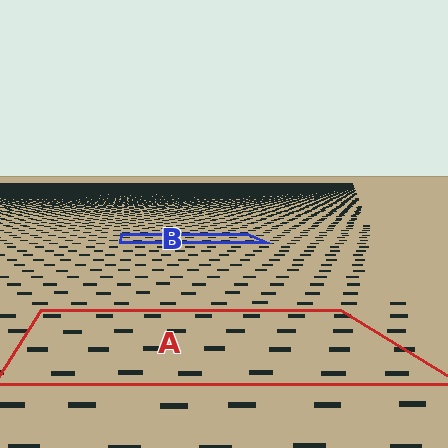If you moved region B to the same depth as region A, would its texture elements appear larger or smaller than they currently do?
They would appear larger. At a closer depth, the same texture elements are projected at a bigger on-screen size.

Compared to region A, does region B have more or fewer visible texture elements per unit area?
Region B has more texture elements per unit area — they are packed more densely because it is farther away.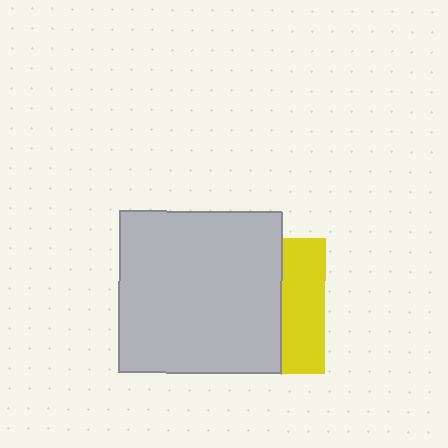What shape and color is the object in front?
The object in front is a light gray square.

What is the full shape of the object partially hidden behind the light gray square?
The partially hidden object is a yellow square.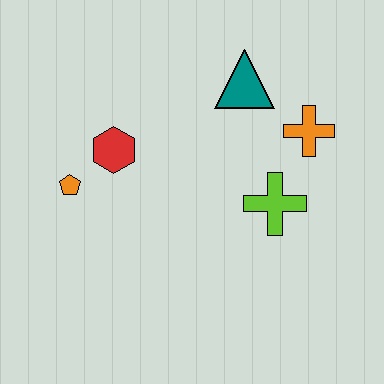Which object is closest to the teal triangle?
The orange cross is closest to the teal triangle.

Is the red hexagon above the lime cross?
Yes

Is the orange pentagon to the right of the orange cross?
No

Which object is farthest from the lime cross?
The orange pentagon is farthest from the lime cross.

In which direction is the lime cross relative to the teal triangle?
The lime cross is below the teal triangle.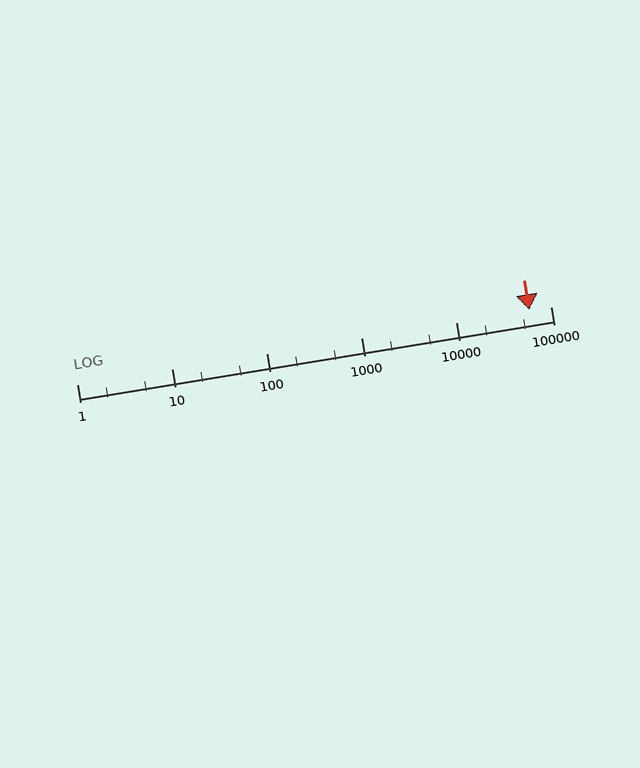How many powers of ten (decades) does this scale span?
The scale spans 5 decades, from 1 to 100000.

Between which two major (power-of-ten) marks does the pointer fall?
The pointer is between 10000 and 100000.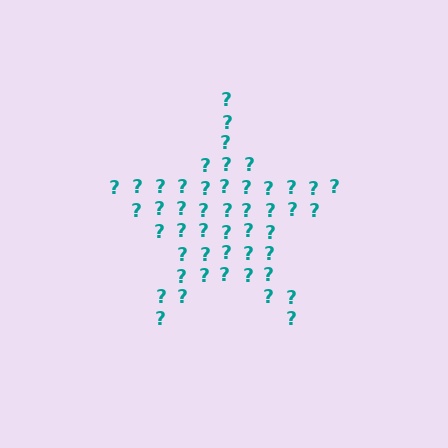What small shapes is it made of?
It is made of small question marks.